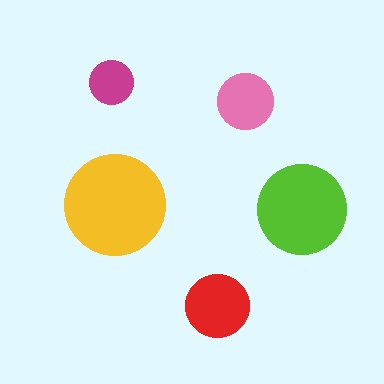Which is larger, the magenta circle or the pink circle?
The pink one.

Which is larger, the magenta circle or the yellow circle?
The yellow one.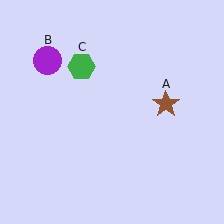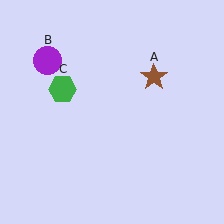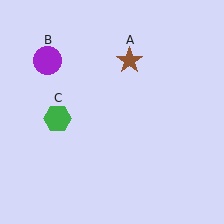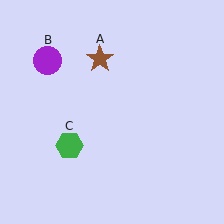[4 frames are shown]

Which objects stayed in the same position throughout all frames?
Purple circle (object B) remained stationary.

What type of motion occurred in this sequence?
The brown star (object A), green hexagon (object C) rotated counterclockwise around the center of the scene.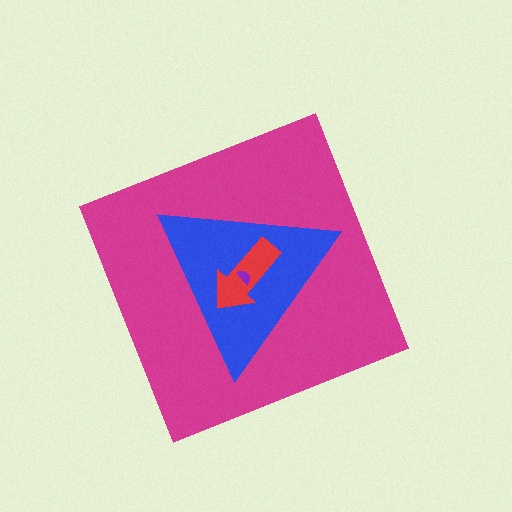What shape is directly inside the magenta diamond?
The blue triangle.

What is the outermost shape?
The magenta diamond.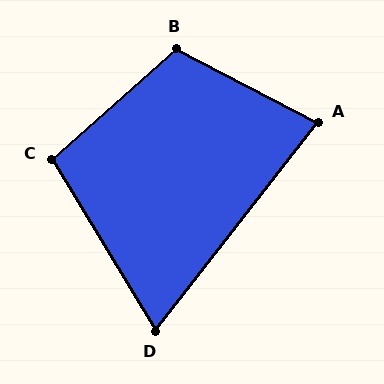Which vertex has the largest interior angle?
B, at approximately 111 degrees.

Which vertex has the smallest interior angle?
D, at approximately 69 degrees.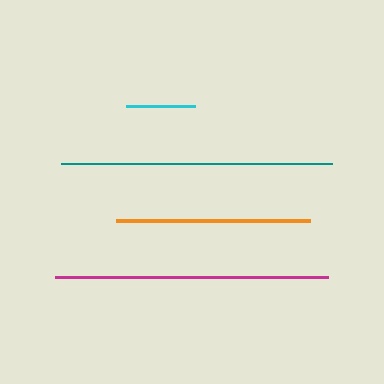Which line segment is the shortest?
The cyan line is the shortest at approximately 70 pixels.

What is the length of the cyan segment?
The cyan segment is approximately 70 pixels long.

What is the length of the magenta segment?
The magenta segment is approximately 273 pixels long.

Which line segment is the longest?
The magenta line is the longest at approximately 273 pixels.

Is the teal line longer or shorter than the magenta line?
The magenta line is longer than the teal line.